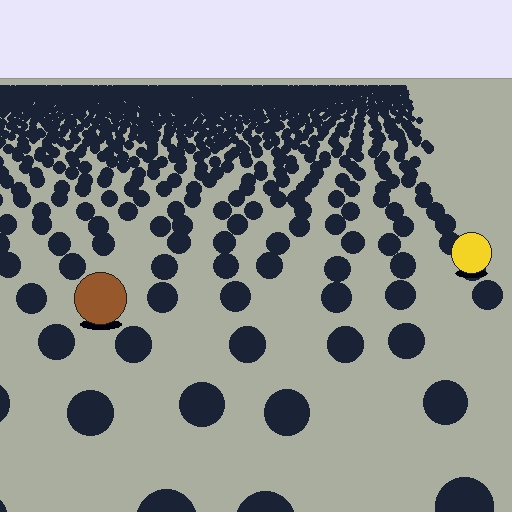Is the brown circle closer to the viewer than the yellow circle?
Yes. The brown circle is closer — you can tell from the texture gradient: the ground texture is coarser near it.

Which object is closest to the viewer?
The brown circle is closest. The texture marks near it are larger and more spread out.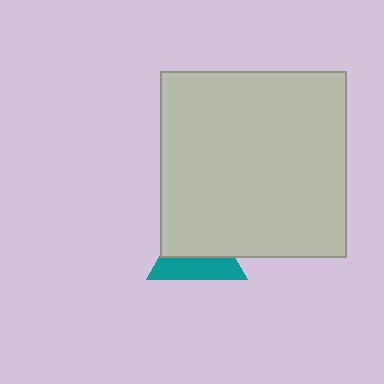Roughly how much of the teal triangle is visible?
A small part of it is visible (roughly 44%).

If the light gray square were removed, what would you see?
You would see the complete teal triangle.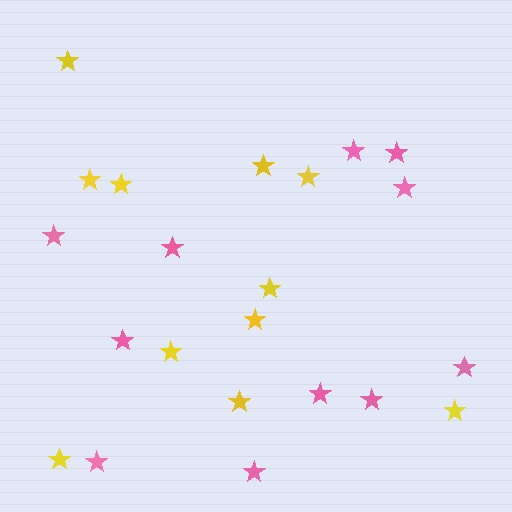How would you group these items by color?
There are 2 groups: one group of yellow stars (11) and one group of pink stars (11).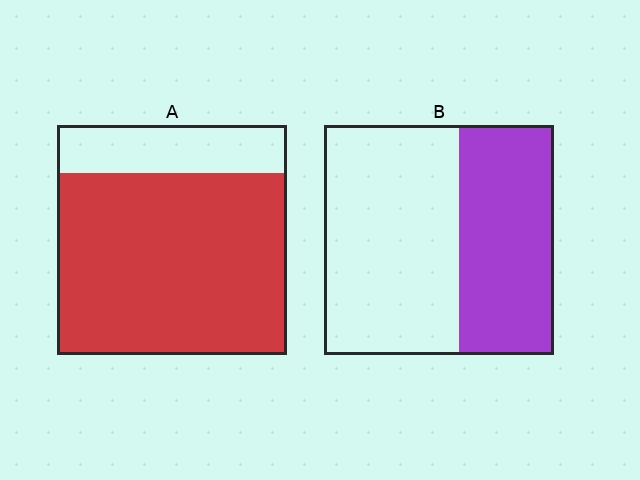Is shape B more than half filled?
No.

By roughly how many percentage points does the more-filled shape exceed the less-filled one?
By roughly 40 percentage points (A over B).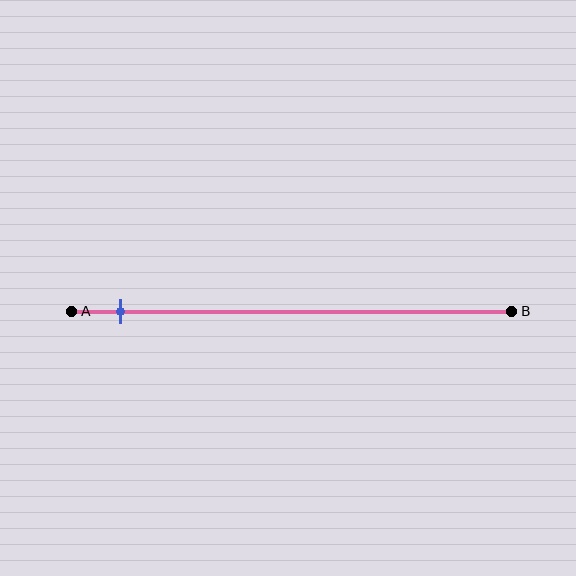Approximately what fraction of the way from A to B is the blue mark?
The blue mark is approximately 10% of the way from A to B.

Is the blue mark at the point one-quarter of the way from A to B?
No, the mark is at about 10% from A, not at the 25% one-quarter point.